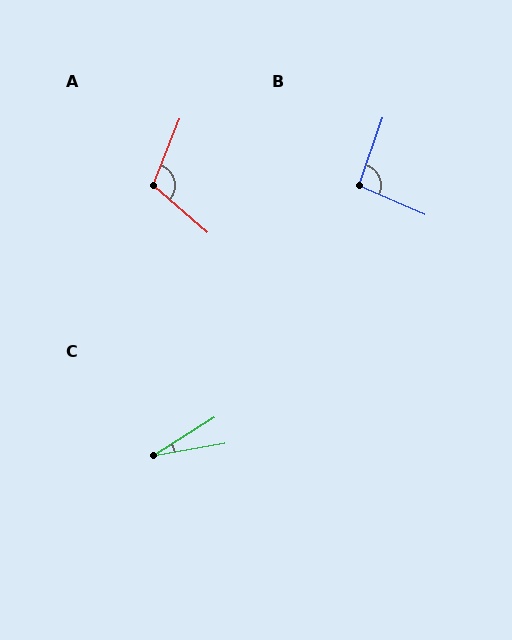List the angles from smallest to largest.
C (22°), B (95°), A (109°).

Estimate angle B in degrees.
Approximately 95 degrees.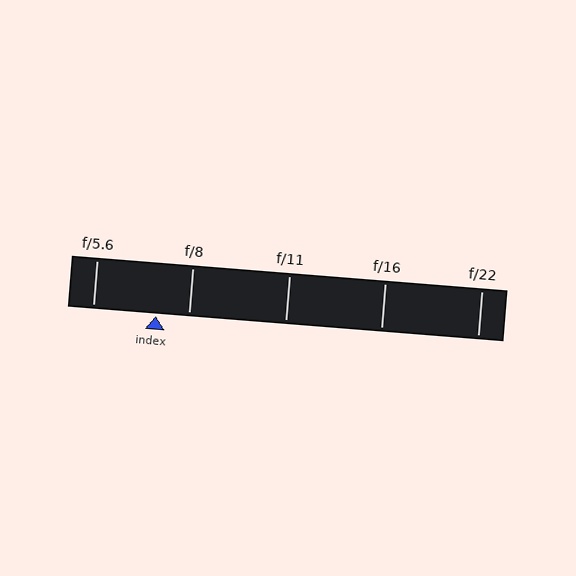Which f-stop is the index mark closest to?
The index mark is closest to f/8.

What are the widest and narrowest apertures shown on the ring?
The widest aperture shown is f/5.6 and the narrowest is f/22.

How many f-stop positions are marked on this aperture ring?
There are 5 f-stop positions marked.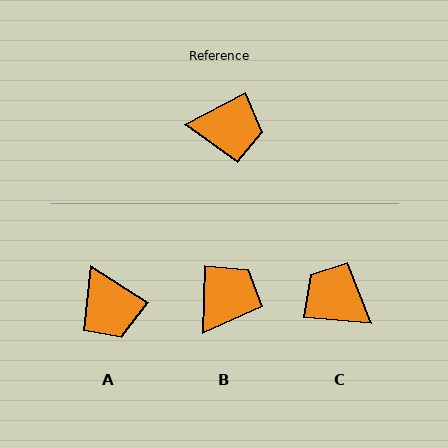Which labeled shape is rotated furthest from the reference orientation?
C, about 147 degrees away.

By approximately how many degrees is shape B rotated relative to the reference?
Approximately 60 degrees counter-clockwise.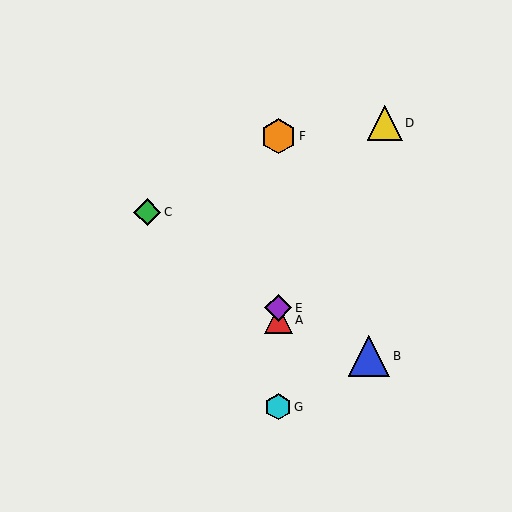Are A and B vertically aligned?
No, A is at x≈278 and B is at x≈369.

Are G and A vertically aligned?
Yes, both are at x≈278.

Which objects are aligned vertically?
Objects A, E, F, G are aligned vertically.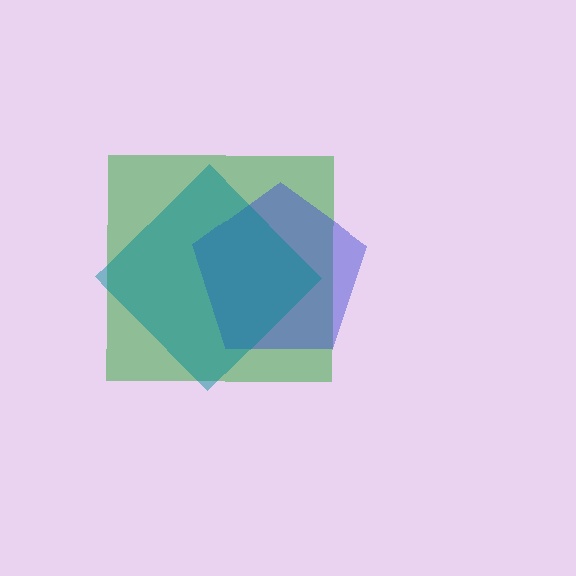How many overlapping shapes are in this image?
There are 3 overlapping shapes in the image.